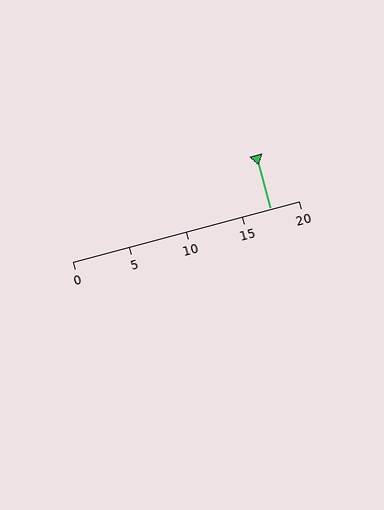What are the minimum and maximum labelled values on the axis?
The axis runs from 0 to 20.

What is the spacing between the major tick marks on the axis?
The major ticks are spaced 5 apart.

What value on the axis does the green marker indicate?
The marker indicates approximately 17.5.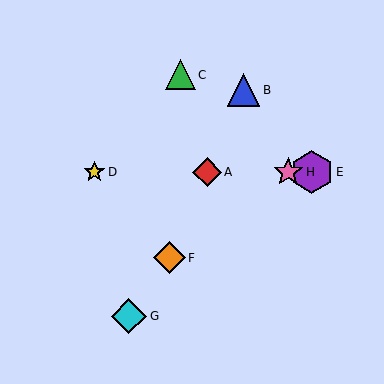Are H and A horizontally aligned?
Yes, both are at y≈172.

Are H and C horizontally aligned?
No, H is at y≈172 and C is at y≈75.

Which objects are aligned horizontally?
Objects A, D, E, H are aligned horizontally.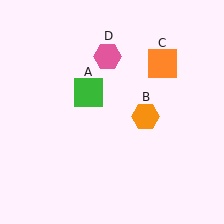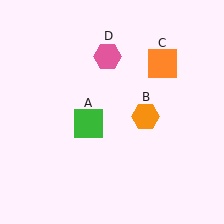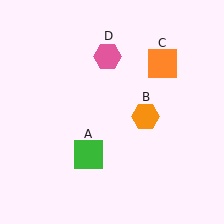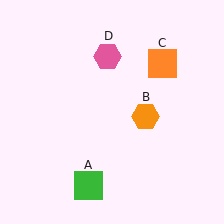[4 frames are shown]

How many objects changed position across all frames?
1 object changed position: green square (object A).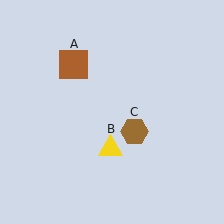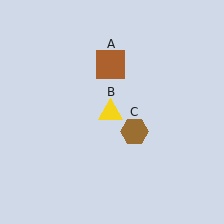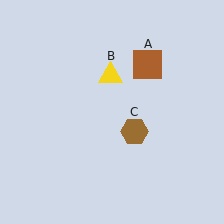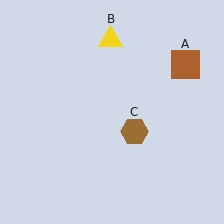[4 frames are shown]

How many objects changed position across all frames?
2 objects changed position: brown square (object A), yellow triangle (object B).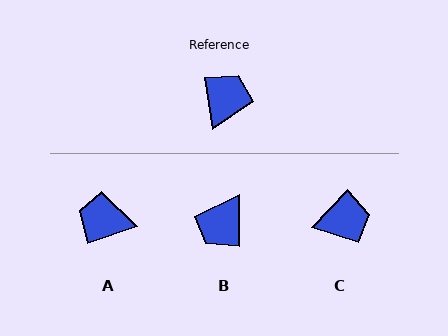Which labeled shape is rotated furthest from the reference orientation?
B, about 171 degrees away.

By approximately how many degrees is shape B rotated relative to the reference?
Approximately 171 degrees counter-clockwise.